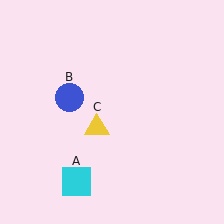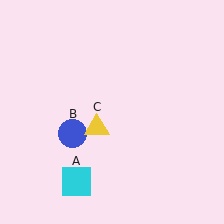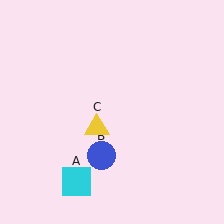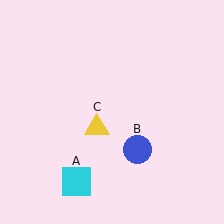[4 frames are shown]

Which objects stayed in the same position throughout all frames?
Cyan square (object A) and yellow triangle (object C) remained stationary.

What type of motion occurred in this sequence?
The blue circle (object B) rotated counterclockwise around the center of the scene.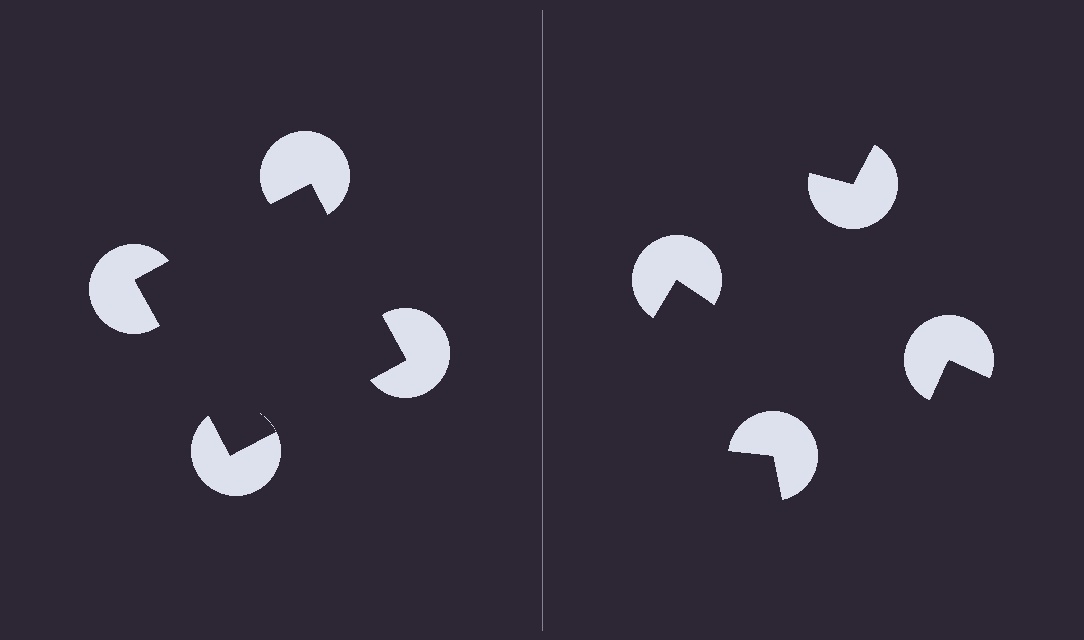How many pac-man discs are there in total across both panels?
8 — 4 on each side.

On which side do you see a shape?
An illusory square appears on the left side. On the right side the wedge cuts are rotated, so no coherent shape forms.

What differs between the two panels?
The pac-man discs are positioned identically on both sides; only the wedge orientations differ. On the left they align to a square; on the right they are misaligned.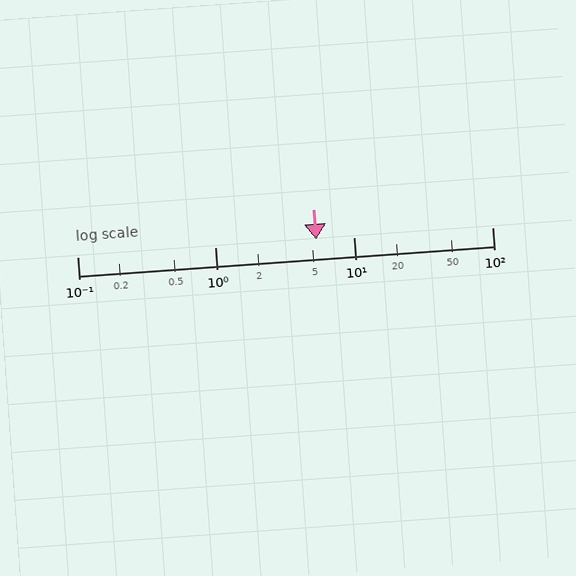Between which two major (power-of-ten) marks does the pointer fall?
The pointer is between 1 and 10.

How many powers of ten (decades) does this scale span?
The scale spans 3 decades, from 0.1 to 100.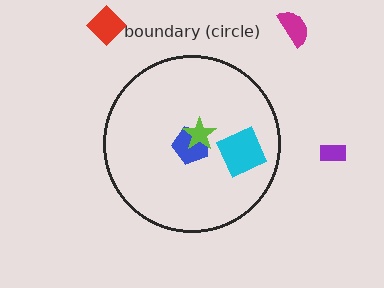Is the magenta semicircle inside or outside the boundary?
Outside.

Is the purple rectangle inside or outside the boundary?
Outside.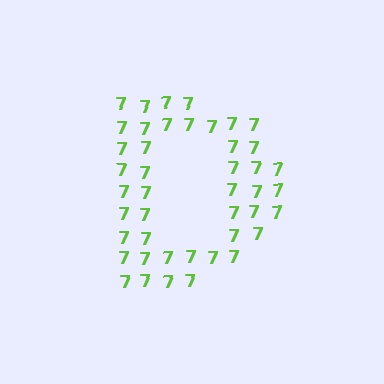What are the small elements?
The small elements are digit 7's.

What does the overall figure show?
The overall figure shows the letter D.